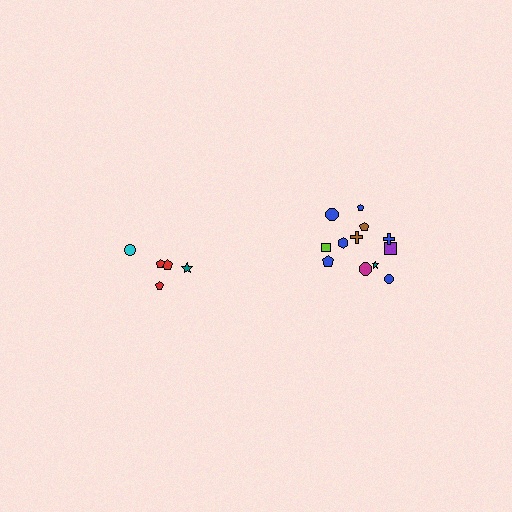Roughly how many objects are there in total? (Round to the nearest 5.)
Roughly 15 objects in total.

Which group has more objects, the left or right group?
The right group.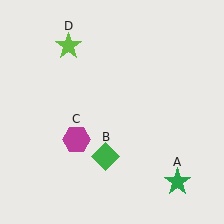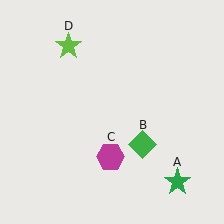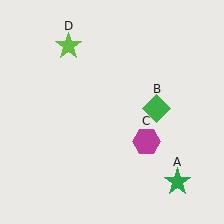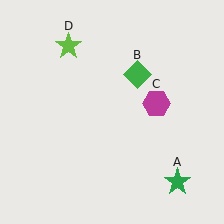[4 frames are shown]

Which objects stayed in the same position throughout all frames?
Green star (object A) and lime star (object D) remained stationary.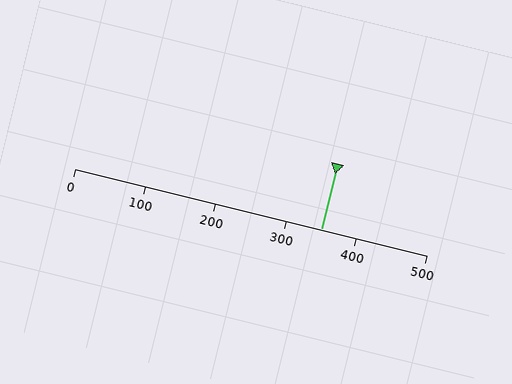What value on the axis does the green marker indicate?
The marker indicates approximately 350.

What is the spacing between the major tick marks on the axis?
The major ticks are spaced 100 apart.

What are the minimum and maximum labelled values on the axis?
The axis runs from 0 to 500.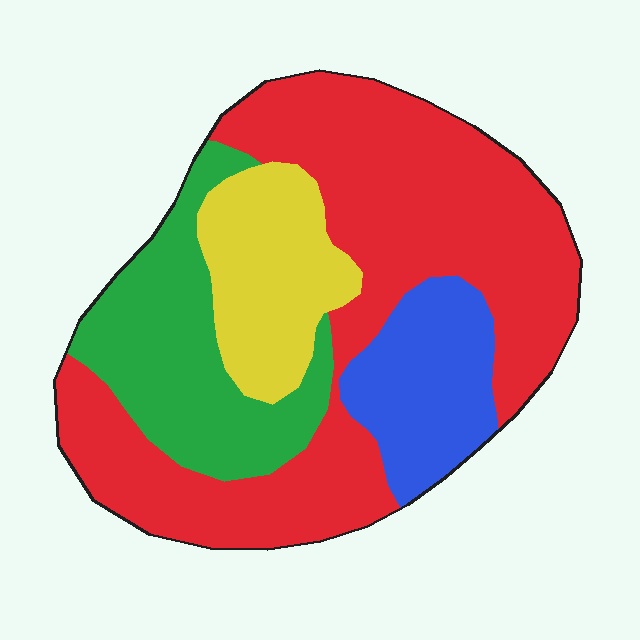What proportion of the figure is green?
Green takes up about one fifth (1/5) of the figure.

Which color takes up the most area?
Red, at roughly 50%.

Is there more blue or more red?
Red.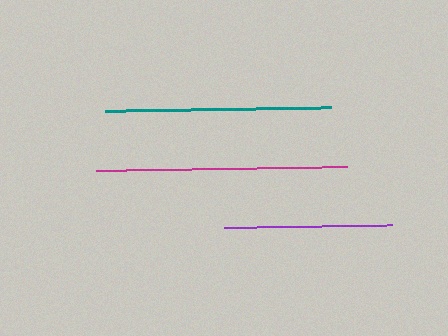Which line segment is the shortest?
The purple line is the shortest at approximately 168 pixels.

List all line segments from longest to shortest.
From longest to shortest: magenta, teal, purple.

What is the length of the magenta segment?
The magenta segment is approximately 251 pixels long.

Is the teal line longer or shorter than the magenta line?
The magenta line is longer than the teal line.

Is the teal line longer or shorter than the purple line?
The teal line is longer than the purple line.